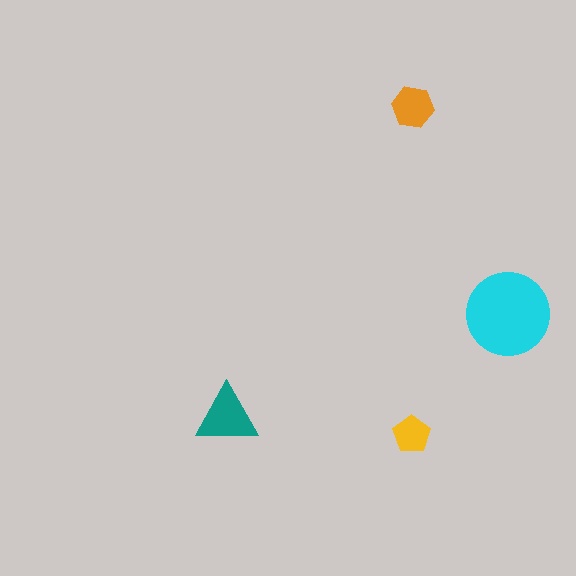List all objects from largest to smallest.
The cyan circle, the teal triangle, the orange hexagon, the yellow pentagon.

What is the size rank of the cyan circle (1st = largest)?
1st.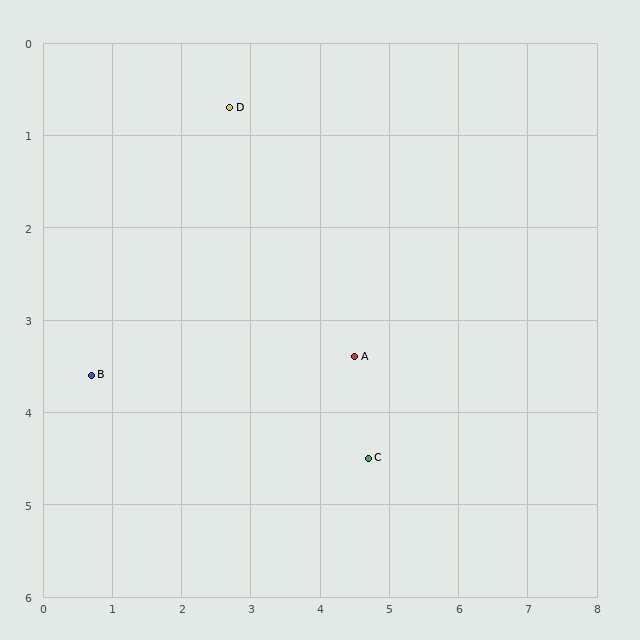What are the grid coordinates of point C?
Point C is at approximately (4.7, 4.5).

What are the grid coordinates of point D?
Point D is at approximately (2.7, 0.7).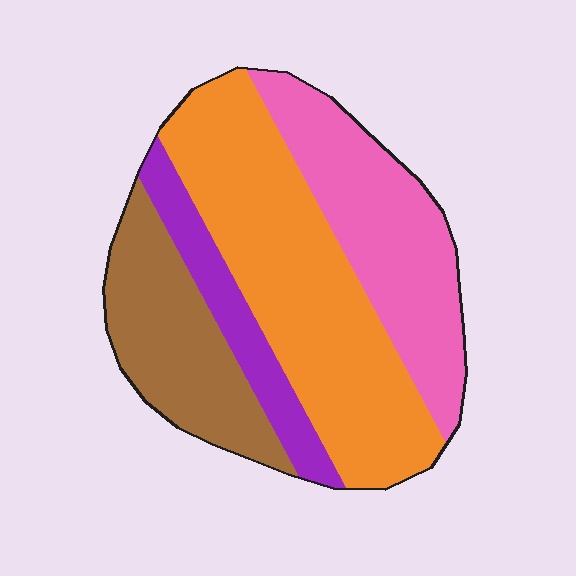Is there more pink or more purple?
Pink.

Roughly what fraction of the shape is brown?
Brown takes up about one fifth (1/5) of the shape.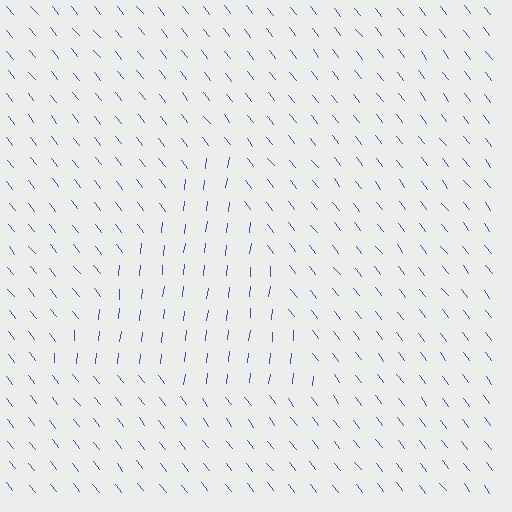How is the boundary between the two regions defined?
The boundary is defined purely by a change in line orientation (approximately 45 degrees difference). All lines are the same color and thickness.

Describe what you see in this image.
The image is filled with small blue line segments. A triangle region in the image has lines oriented differently from the surrounding lines, creating a visible texture boundary.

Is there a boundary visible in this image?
Yes, there is a texture boundary formed by a change in line orientation.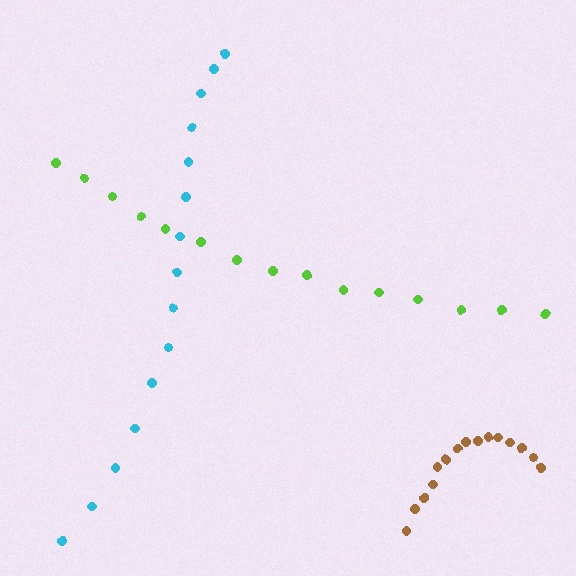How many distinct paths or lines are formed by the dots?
There are 3 distinct paths.